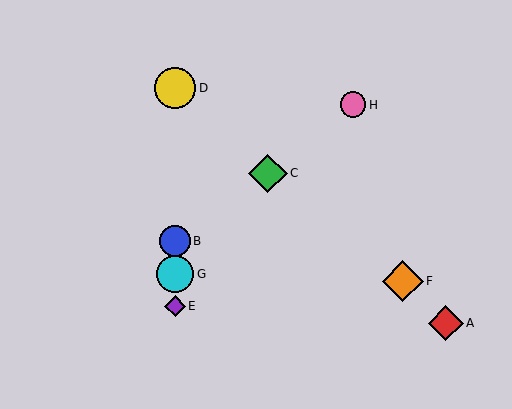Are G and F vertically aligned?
No, G is at x≈175 and F is at x≈403.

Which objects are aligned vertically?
Objects B, D, E, G are aligned vertically.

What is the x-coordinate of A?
Object A is at x≈446.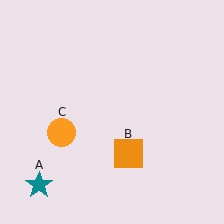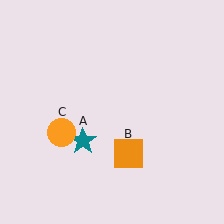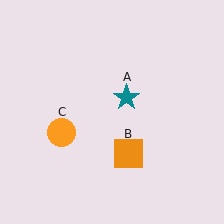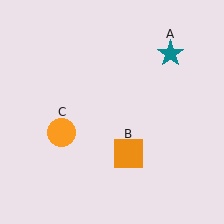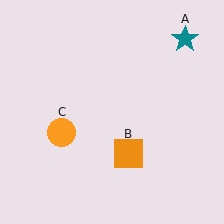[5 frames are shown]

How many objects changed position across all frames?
1 object changed position: teal star (object A).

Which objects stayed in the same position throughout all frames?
Orange square (object B) and orange circle (object C) remained stationary.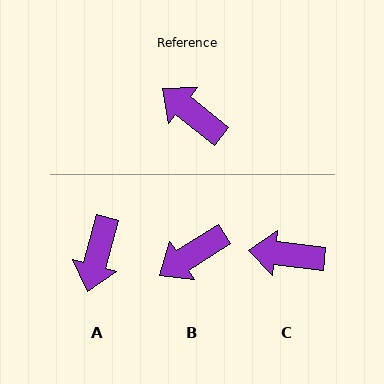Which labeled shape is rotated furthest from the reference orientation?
A, about 114 degrees away.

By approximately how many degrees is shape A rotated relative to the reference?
Approximately 114 degrees counter-clockwise.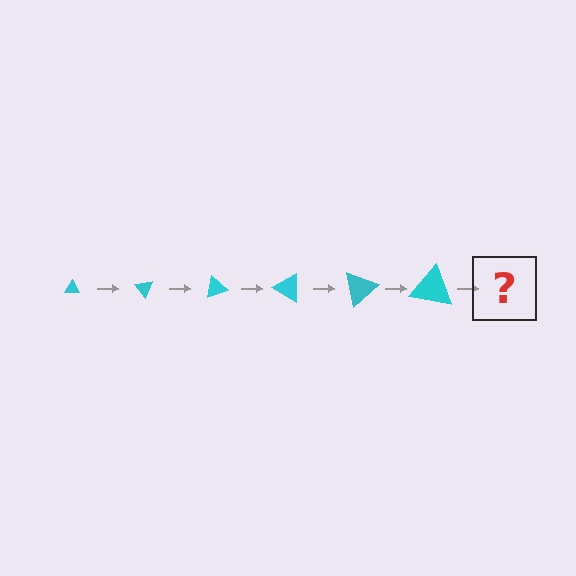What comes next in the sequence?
The next element should be a triangle, larger than the previous one and rotated 300 degrees from the start.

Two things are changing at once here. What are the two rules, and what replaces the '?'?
The two rules are that the triangle grows larger each step and it rotates 50 degrees each step. The '?' should be a triangle, larger than the previous one and rotated 300 degrees from the start.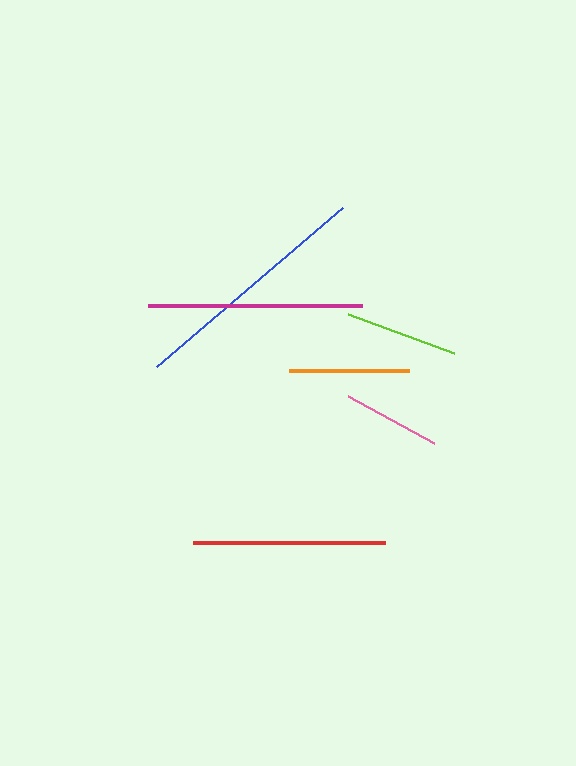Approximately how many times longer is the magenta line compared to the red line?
The magenta line is approximately 1.1 times the length of the red line.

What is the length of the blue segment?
The blue segment is approximately 245 pixels long.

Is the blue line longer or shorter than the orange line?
The blue line is longer than the orange line.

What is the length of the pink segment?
The pink segment is approximately 98 pixels long.